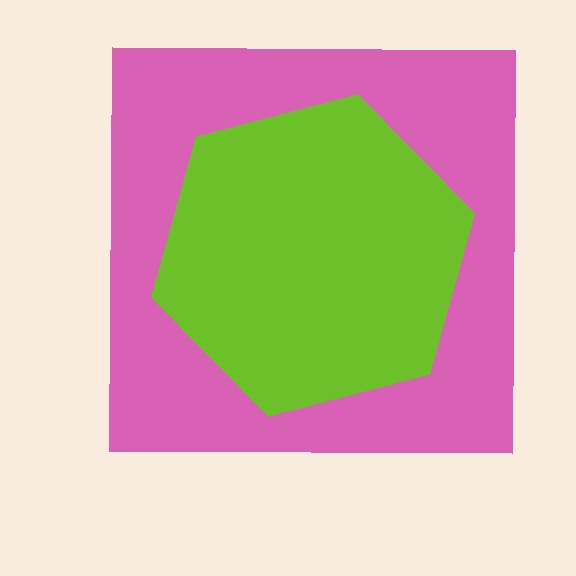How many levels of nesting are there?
2.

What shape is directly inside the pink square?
The lime hexagon.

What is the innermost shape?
The lime hexagon.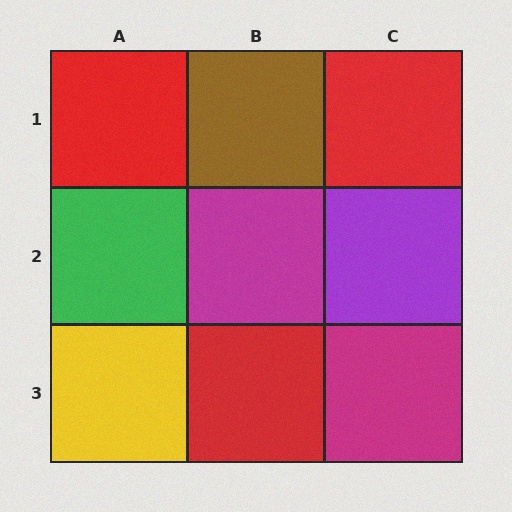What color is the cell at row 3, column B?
Red.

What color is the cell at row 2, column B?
Magenta.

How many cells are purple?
1 cell is purple.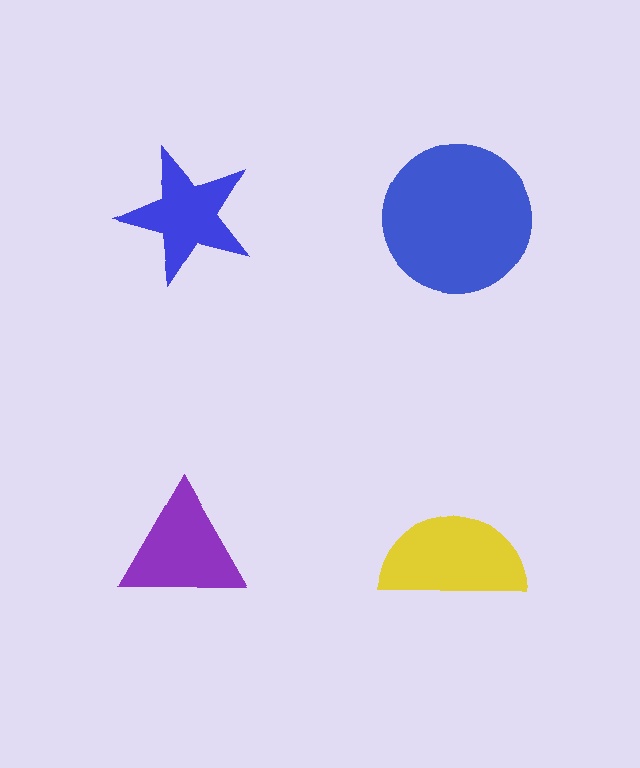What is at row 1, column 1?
A blue star.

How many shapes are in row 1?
2 shapes.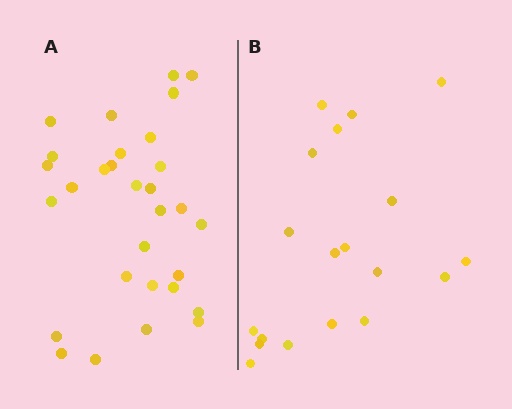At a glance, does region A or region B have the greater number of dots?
Region A (the left region) has more dots.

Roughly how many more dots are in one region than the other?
Region A has roughly 12 or so more dots than region B.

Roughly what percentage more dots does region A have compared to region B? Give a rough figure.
About 60% more.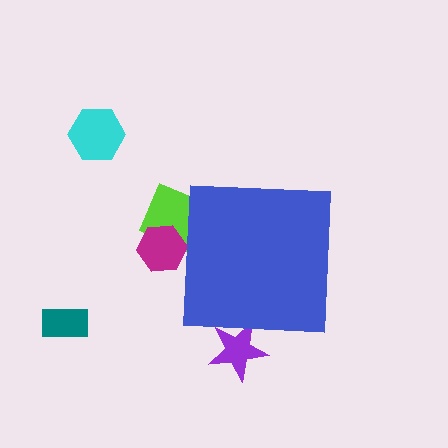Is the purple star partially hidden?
Yes, the purple star is partially hidden behind the blue square.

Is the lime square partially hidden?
Yes, the lime square is partially hidden behind the blue square.